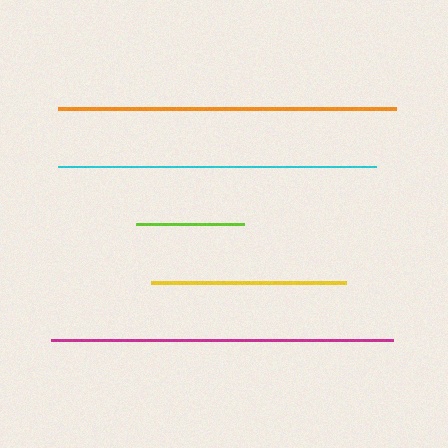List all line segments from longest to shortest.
From longest to shortest: magenta, orange, cyan, yellow, lime.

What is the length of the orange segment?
The orange segment is approximately 338 pixels long.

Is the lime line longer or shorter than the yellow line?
The yellow line is longer than the lime line.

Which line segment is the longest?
The magenta line is the longest at approximately 341 pixels.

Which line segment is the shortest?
The lime line is the shortest at approximately 109 pixels.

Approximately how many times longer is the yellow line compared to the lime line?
The yellow line is approximately 1.8 times the length of the lime line.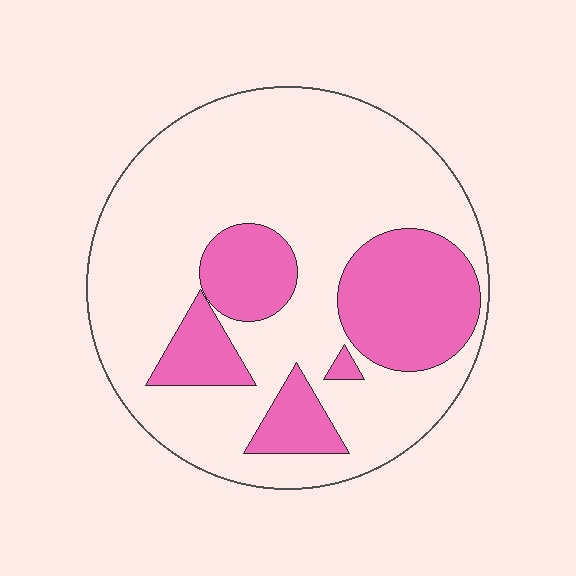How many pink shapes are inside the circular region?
5.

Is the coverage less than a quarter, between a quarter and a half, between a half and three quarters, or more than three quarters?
Between a quarter and a half.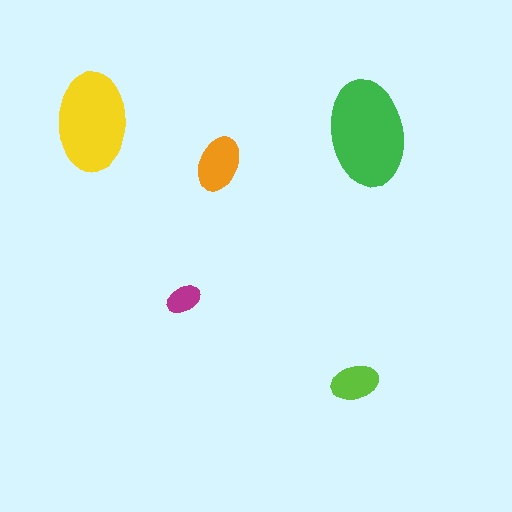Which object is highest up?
The yellow ellipse is topmost.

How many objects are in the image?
There are 5 objects in the image.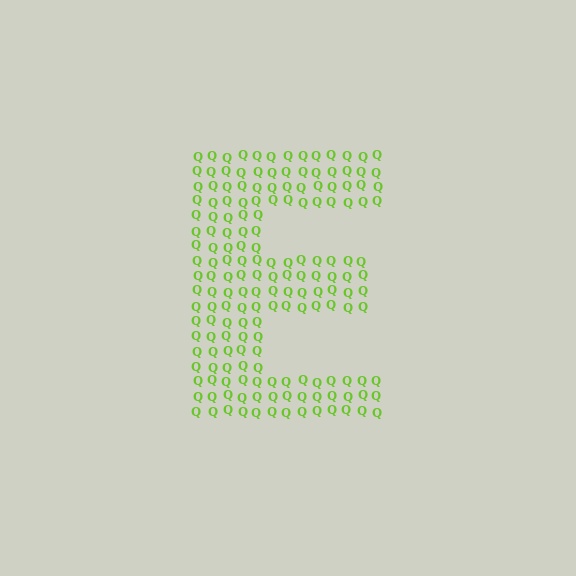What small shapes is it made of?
It is made of small letter Q's.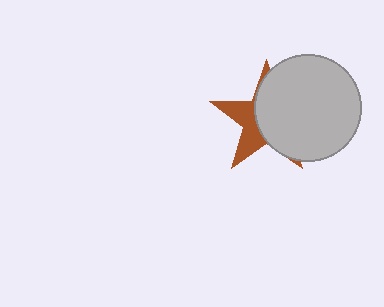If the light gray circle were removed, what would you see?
You would see the complete brown star.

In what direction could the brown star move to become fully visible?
The brown star could move left. That would shift it out from behind the light gray circle entirely.